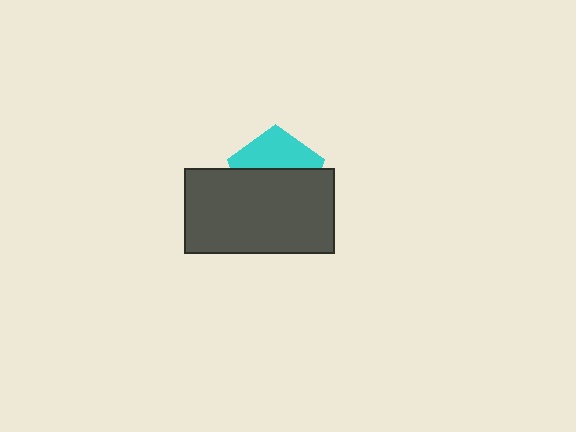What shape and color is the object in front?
The object in front is a dark gray rectangle.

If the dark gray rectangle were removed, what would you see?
You would see the complete cyan pentagon.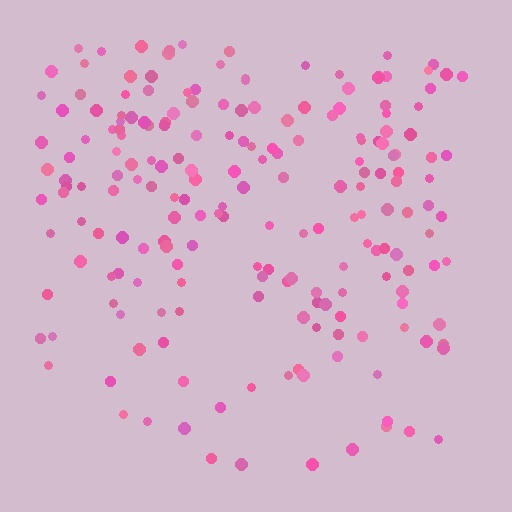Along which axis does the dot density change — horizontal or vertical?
Vertical.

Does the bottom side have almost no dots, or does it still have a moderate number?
Still a moderate number, just noticeably fewer than the top.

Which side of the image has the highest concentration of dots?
The top.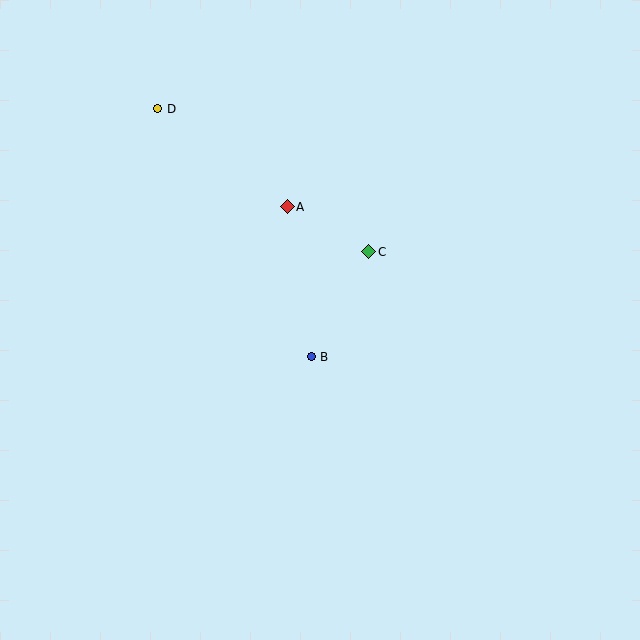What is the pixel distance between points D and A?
The distance between D and A is 163 pixels.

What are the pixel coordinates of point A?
Point A is at (287, 207).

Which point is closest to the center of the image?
Point B at (311, 357) is closest to the center.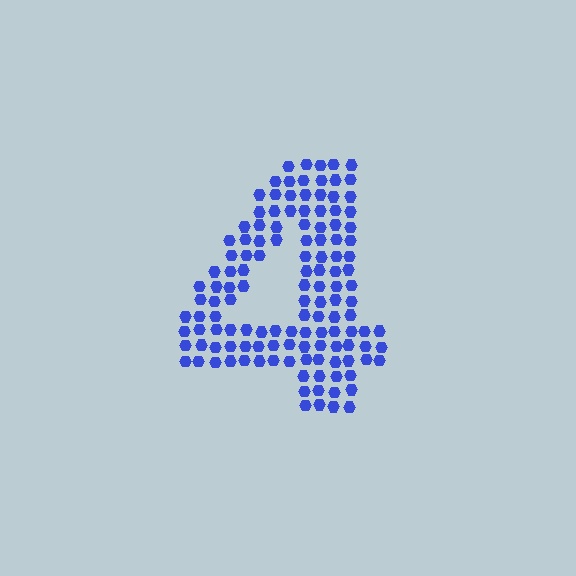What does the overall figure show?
The overall figure shows the digit 4.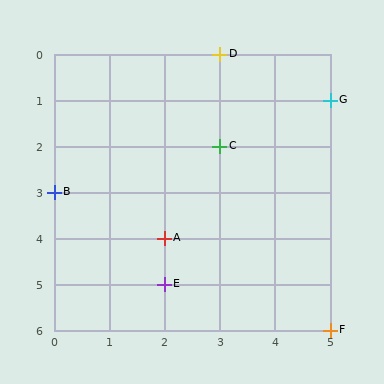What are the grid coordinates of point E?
Point E is at grid coordinates (2, 5).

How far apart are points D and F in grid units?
Points D and F are 2 columns and 6 rows apart (about 6.3 grid units diagonally).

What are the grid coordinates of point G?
Point G is at grid coordinates (5, 1).